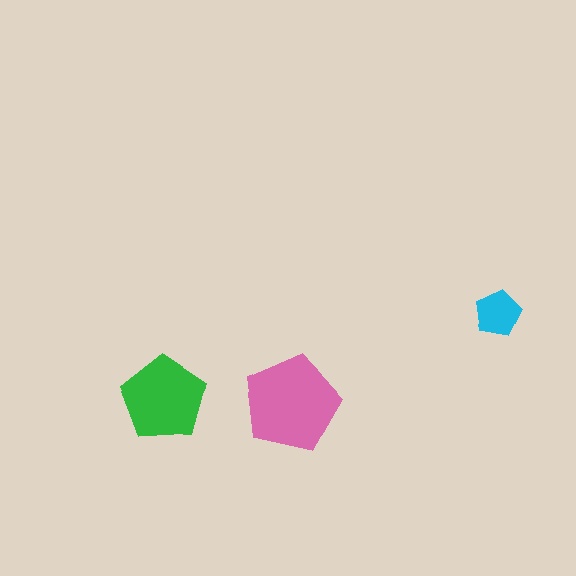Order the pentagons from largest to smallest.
the pink one, the green one, the cyan one.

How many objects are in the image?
There are 3 objects in the image.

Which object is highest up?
The cyan pentagon is topmost.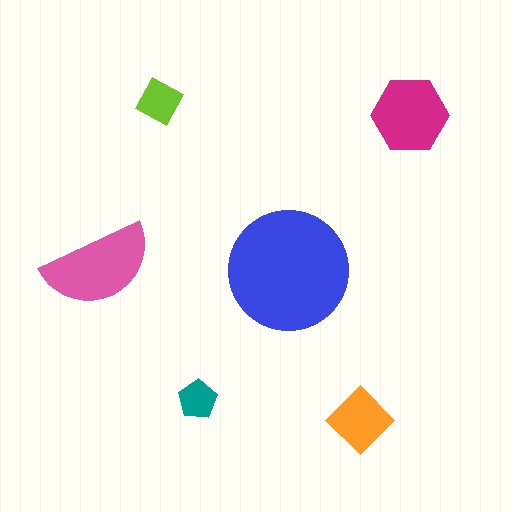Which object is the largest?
The blue circle.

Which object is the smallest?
The teal pentagon.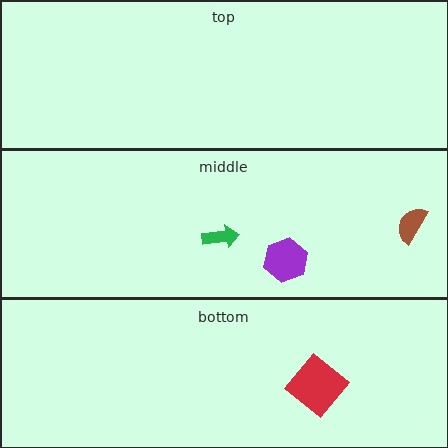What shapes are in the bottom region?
The red diamond.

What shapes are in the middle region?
The green arrow, the brown semicircle, the purple hexagon.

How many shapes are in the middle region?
3.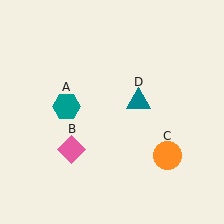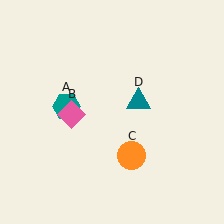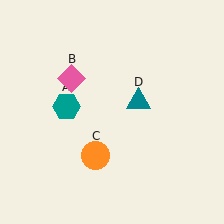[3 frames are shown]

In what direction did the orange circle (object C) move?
The orange circle (object C) moved left.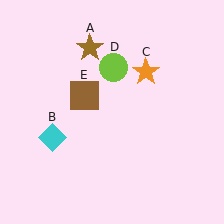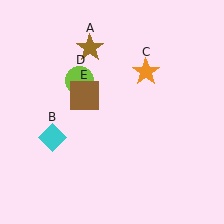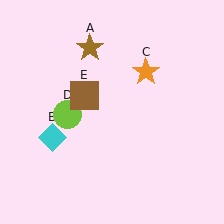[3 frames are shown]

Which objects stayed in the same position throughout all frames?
Brown star (object A) and cyan diamond (object B) and orange star (object C) and brown square (object E) remained stationary.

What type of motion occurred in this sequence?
The lime circle (object D) rotated counterclockwise around the center of the scene.